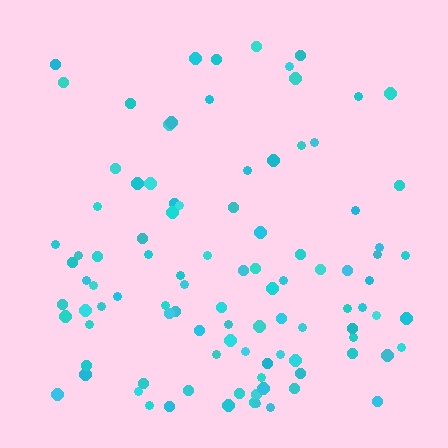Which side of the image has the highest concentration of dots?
The bottom.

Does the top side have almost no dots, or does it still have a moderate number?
Still a moderate number, just noticeably fewer than the bottom.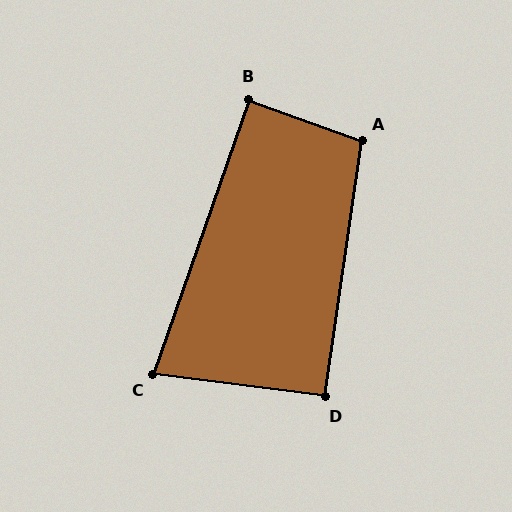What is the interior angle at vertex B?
Approximately 89 degrees (approximately right).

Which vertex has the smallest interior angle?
C, at approximately 78 degrees.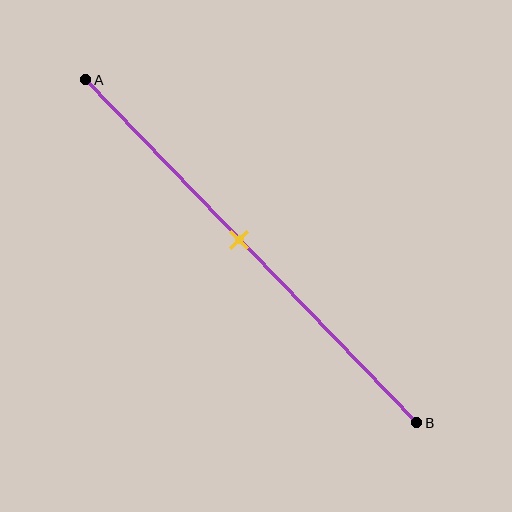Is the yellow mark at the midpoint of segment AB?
No, the mark is at about 45% from A, not at the 50% midpoint.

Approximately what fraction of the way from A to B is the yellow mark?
The yellow mark is approximately 45% of the way from A to B.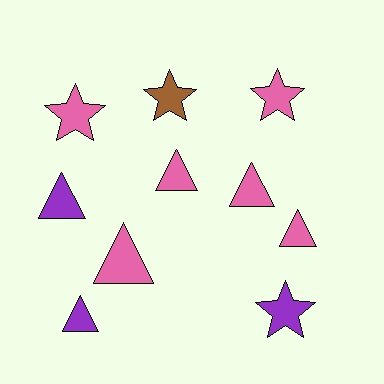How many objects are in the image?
There are 10 objects.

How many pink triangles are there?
There are 4 pink triangles.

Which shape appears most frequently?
Triangle, with 6 objects.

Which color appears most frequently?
Pink, with 6 objects.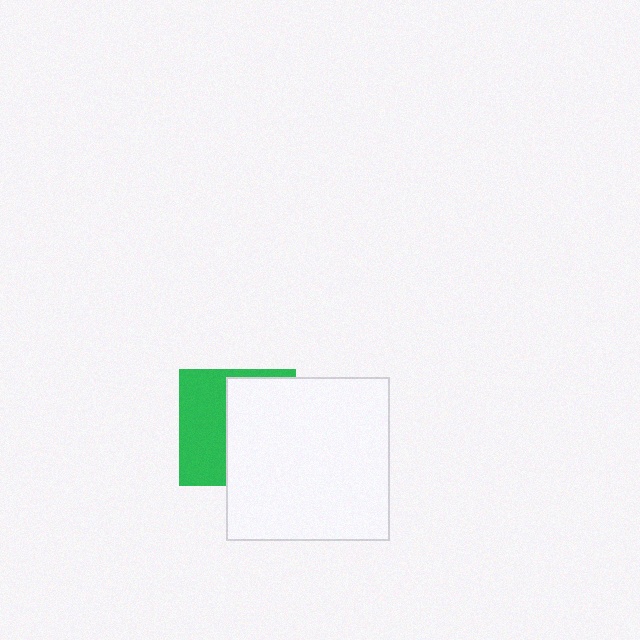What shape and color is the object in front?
The object in front is a white square.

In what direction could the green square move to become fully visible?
The green square could move left. That would shift it out from behind the white square entirely.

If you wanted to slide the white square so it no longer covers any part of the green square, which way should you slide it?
Slide it right — that is the most direct way to separate the two shapes.